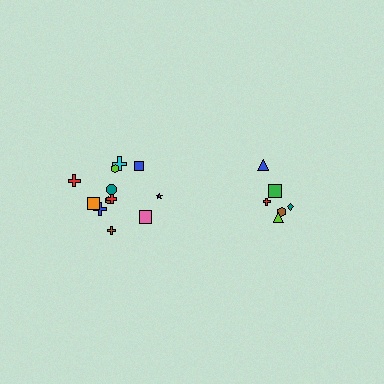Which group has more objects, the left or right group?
The left group.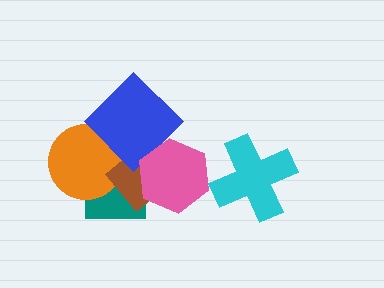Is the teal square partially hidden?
Yes, it is partially covered by another shape.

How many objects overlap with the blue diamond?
4 objects overlap with the blue diamond.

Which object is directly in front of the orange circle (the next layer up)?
The brown diamond is directly in front of the orange circle.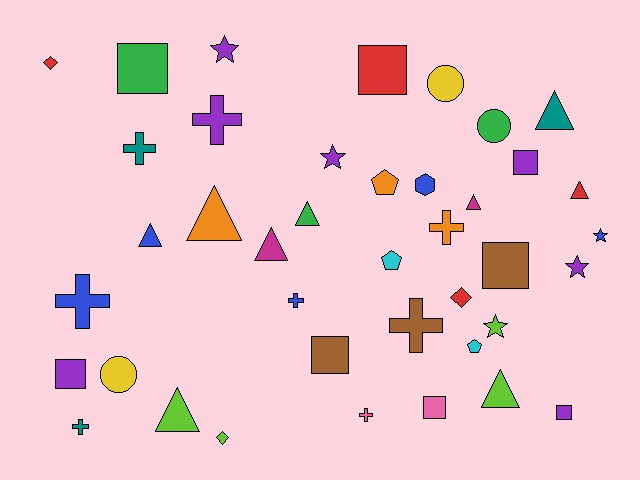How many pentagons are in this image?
There are 3 pentagons.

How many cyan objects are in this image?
There are 2 cyan objects.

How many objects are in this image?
There are 40 objects.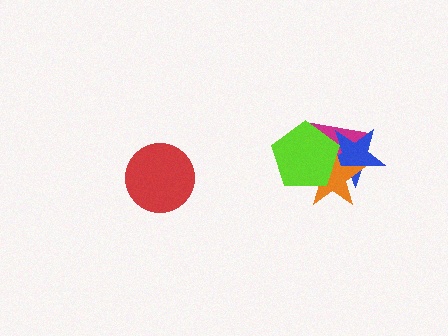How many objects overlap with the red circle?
0 objects overlap with the red circle.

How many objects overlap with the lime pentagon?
3 objects overlap with the lime pentagon.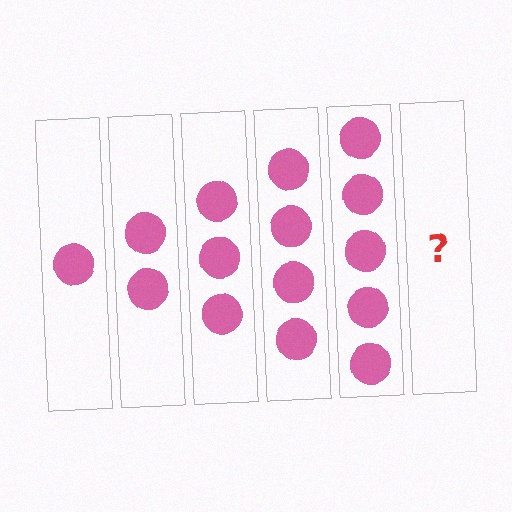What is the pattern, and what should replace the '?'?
The pattern is that each step adds one more circle. The '?' should be 6 circles.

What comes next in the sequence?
The next element should be 6 circles.